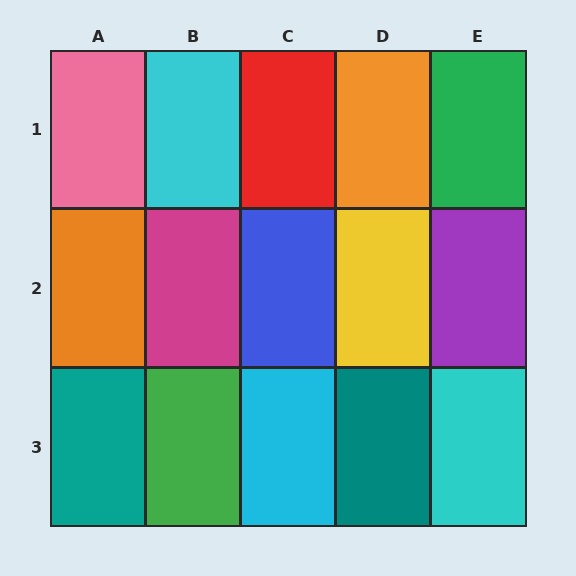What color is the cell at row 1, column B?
Cyan.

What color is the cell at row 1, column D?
Orange.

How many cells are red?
1 cell is red.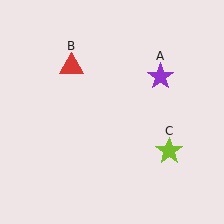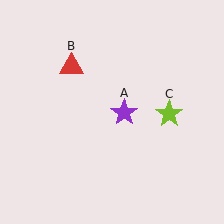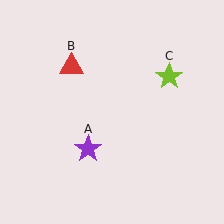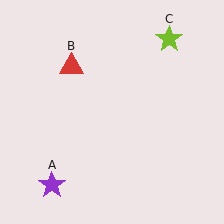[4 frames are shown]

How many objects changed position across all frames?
2 objects changed position: purple star (object A), lime star (object C).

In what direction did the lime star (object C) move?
The lime star (object C) moved up.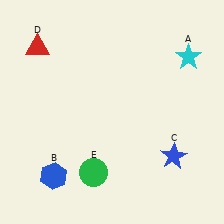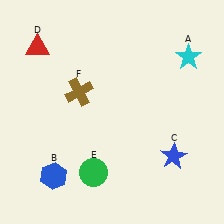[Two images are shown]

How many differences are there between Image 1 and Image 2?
There is 1 difference between the two images.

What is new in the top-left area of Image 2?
A brown cross (F) was added in the top-left area of Image 2.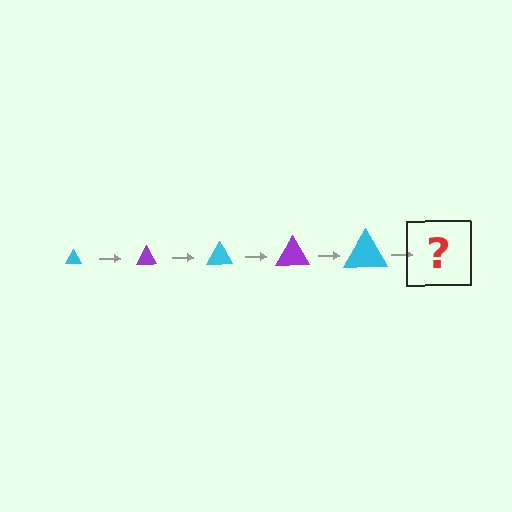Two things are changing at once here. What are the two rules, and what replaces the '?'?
The two rules are that the triangle grows larger each step and the color cycles through cyan and purple. The '?' should be a purple triangle, larger than the previous one.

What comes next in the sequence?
The next element should be a purple triangle, larger than the previous one.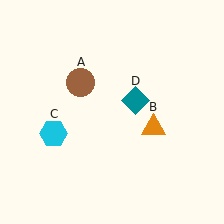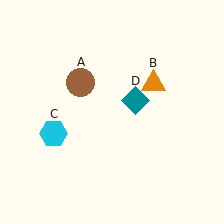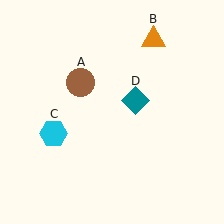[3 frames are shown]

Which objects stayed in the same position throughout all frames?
Brown circle (object A) and cyan hexagon (object C) and teal diamond (object D) remained stationary.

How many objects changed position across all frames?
1 object changed position: orange triangle (object B).